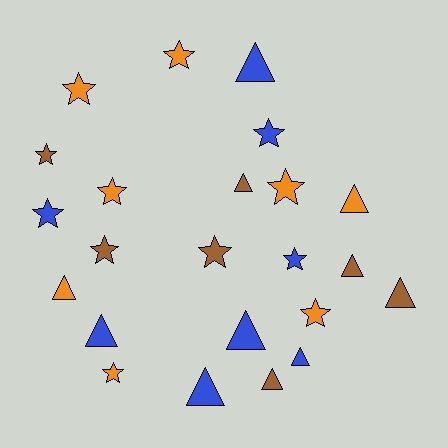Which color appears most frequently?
Orange, with 8 objects.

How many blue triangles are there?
There are 5 blue triangles.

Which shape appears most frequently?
Star, with 12 objects.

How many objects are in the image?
There are 23 objects.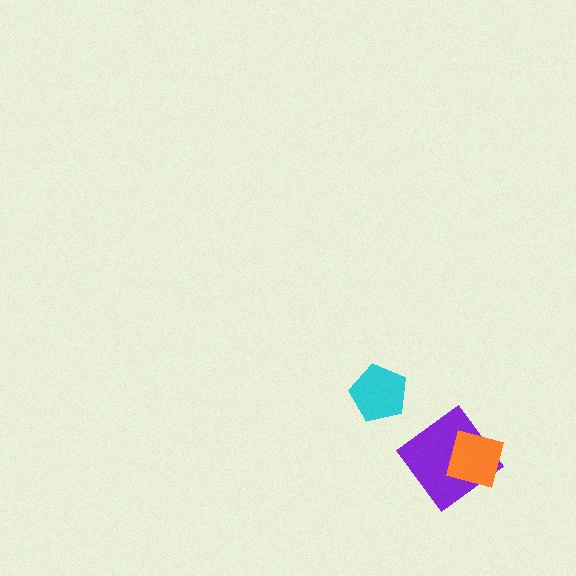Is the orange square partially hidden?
No, no other shape covers it.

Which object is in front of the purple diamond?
The orange square is in front of the purple diamond.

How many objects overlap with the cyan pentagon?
0 objects overlap with the cyan pentagon.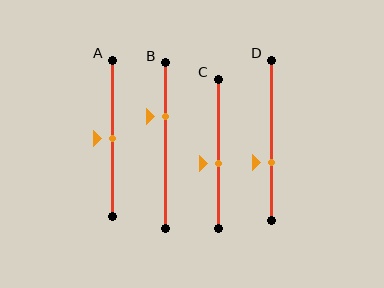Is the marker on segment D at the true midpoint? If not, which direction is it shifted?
No, the marker on segment D is shifted downward by about 13% of the segment length.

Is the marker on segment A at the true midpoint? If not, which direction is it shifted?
Yes, the marker on segment A is at the true midpoint.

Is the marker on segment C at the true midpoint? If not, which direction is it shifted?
No, the marker on segment C is shifted downward by about 7% of the segment length.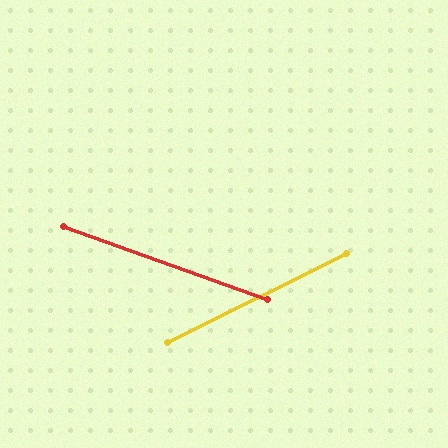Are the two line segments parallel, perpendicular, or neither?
Neither parallel nor perpendicular — they differ by about 46°.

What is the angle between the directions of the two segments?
Approximately 46 degrees.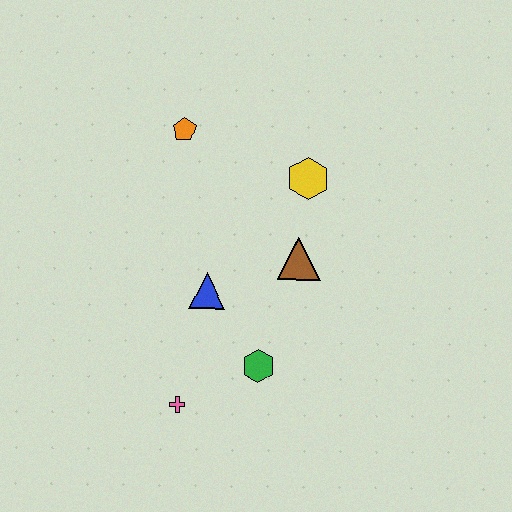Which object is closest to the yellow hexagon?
The brown triangle is closest to the yellow hexagon.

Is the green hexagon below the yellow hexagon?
Yes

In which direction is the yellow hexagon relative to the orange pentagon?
The yellow hexagon is to the right of the orange pentagon.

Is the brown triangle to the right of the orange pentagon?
Yes